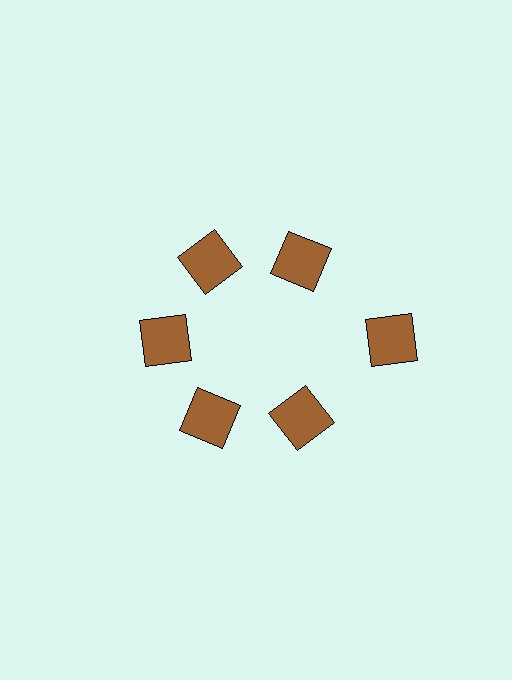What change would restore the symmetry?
The symmetry would be restored by moving it inward, back onto the ring so that all 6 squares sit at equal angles and equal distance from the center.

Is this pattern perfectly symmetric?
No. The 6 brown squares are arranged in a ring, but one element near the 3 o'clock position is pushed outward from the center, breaking the 6-fold rotational symmetry.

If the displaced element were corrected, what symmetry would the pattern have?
It would have 6-fold rotational symmetry — the pattern would map onto itself every 60 degrees.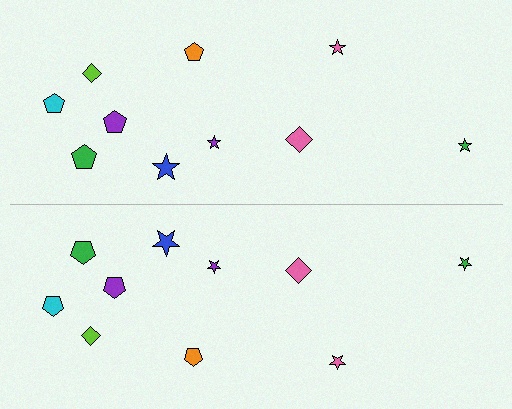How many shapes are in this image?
There are 20 shapes in this image.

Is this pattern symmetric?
Yes, this pattern has bilateral (reflection) symmetry.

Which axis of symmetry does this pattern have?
The pattern has a horizontal axis of symmetry running through the center of the image.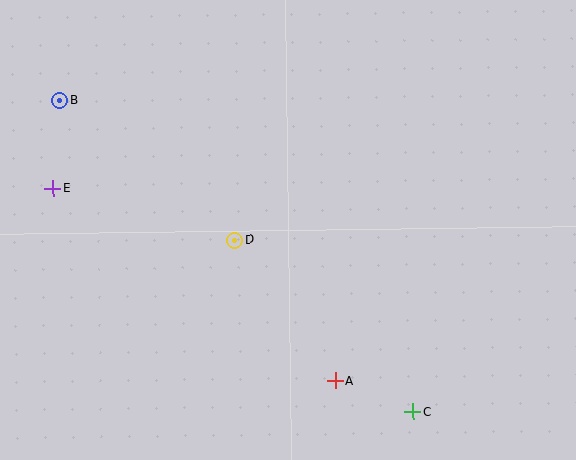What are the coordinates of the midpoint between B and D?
The midpoint between B and D is at (148, 170).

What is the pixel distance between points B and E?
The distance between B and E is 88 pixels.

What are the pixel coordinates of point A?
Point A is at (335, 381).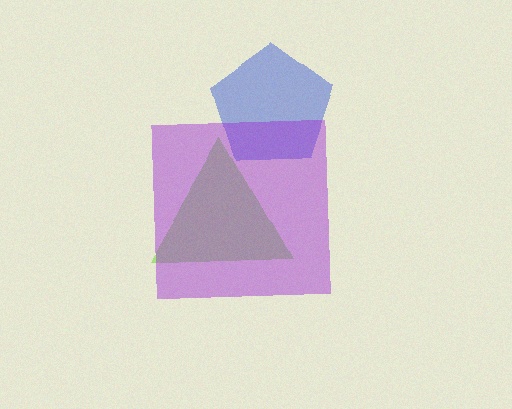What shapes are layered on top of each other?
The layered shapes are: a lime triangle, a blue pentagon, a purple square.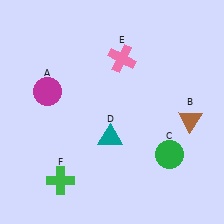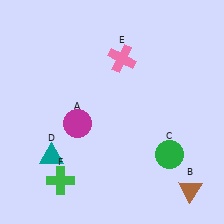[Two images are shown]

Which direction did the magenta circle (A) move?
The magenta circle (A) moved down.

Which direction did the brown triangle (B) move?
The brown triangle (B) moved down.